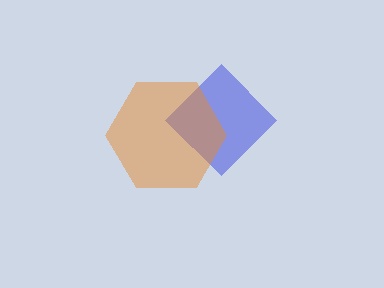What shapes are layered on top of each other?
The layered shapes are: a blue diamond, an orange hexagon.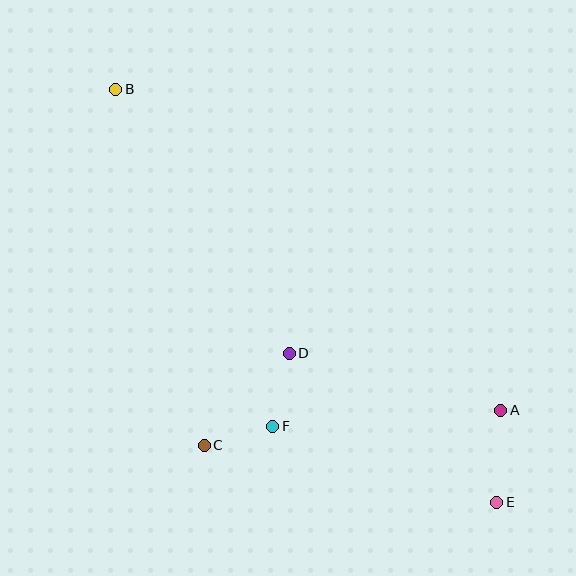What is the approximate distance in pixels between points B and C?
The distance between B and C is approximately 367 pixels.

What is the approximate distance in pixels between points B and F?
The distance between B and F is approximately 372 pixels.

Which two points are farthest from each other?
Points B and E are farthest from each other.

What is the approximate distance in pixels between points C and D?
The distance between C and D is approximately 125 pixels.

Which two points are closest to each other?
Points C and F are closest to each other.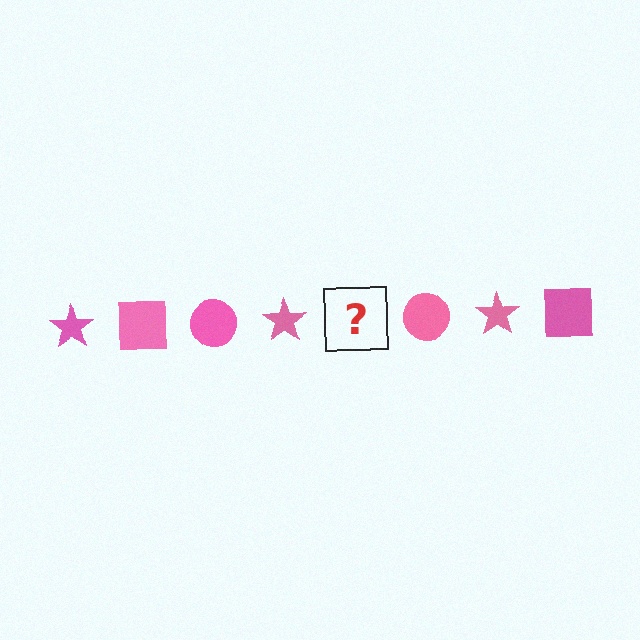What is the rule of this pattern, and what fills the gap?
The rule is that the pattern cycles through star, square, circle shapes in pink. The gap should be filled with a pink square.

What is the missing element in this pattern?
The missing element is a pink square.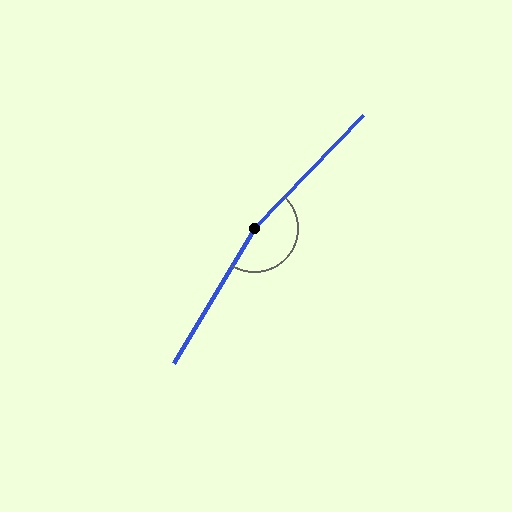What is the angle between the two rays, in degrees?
Approximately 167 degrees.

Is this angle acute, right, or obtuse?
It is obtuse.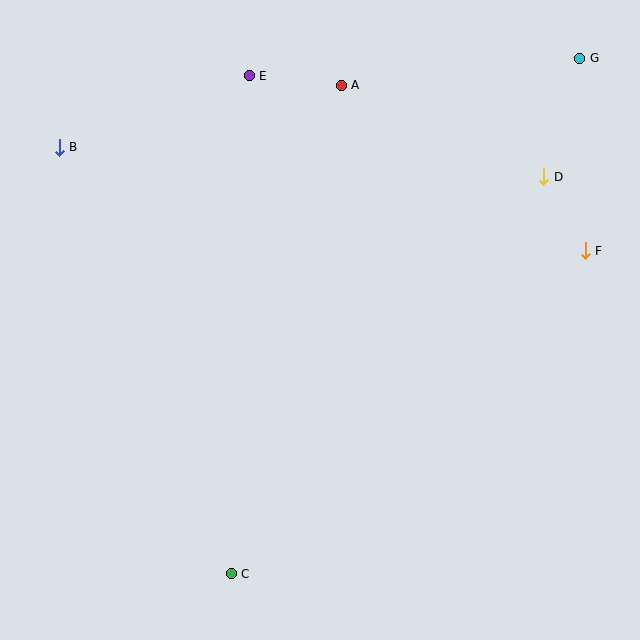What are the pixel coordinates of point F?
Point F is at (585, 251).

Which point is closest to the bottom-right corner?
Point F is closest to the bottom-right corner.